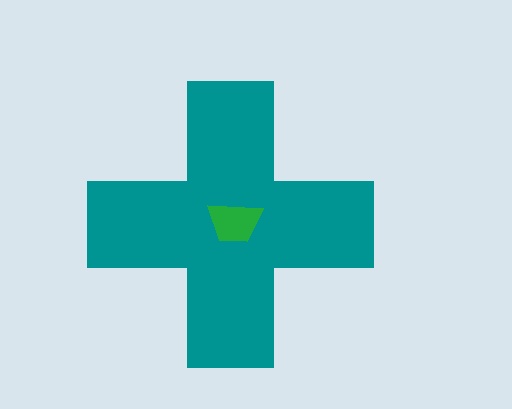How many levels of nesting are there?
2.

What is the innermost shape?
The green trapezoid.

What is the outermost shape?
The teal cross.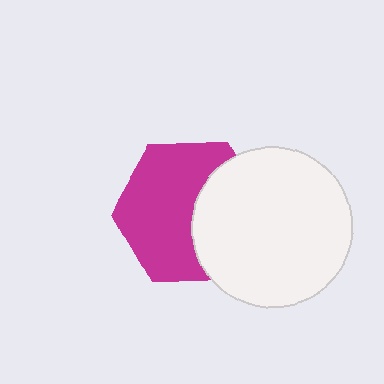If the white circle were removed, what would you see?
You would see the complete magenta hexagon.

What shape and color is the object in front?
The object in front is a white circle.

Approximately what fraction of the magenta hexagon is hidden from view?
Roughly 38% of the magenta hexagon is hidden behind the white circle.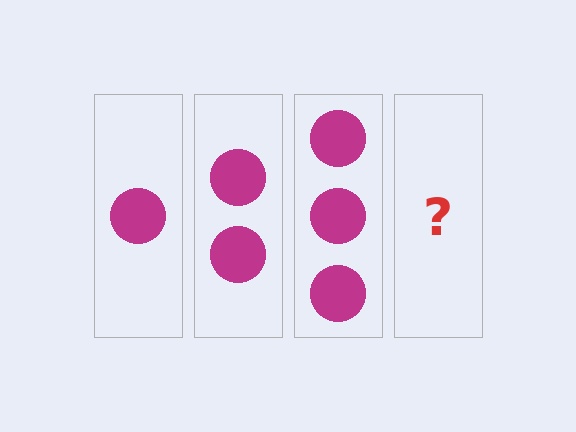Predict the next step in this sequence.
The next step is 4 circles.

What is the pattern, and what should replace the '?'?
The pattern is that each step adds one more circle. The '?' should be 4 circles.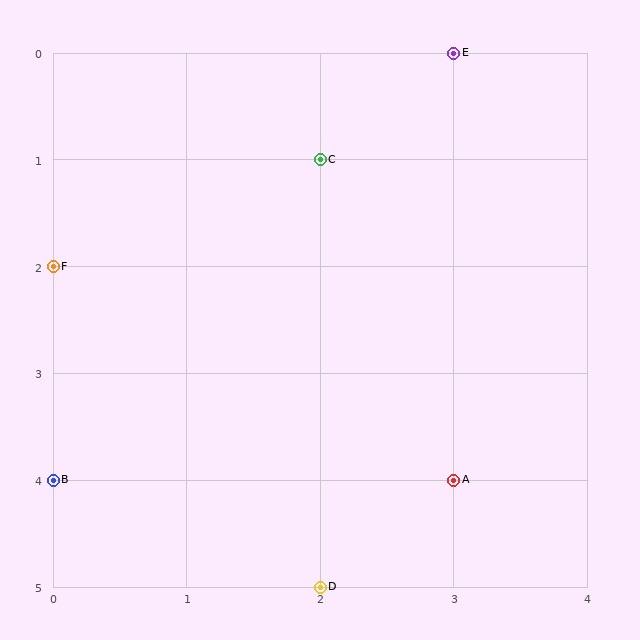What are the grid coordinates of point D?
Point D is at grid coordinates (2, 5).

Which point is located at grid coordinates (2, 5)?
Point D is at (2, 5).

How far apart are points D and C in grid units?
Points D and C are 4 rows apart.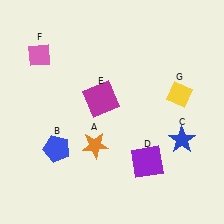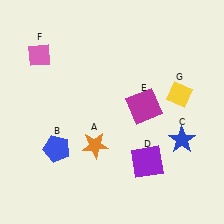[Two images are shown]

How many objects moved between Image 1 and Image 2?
1 object moved between the two images.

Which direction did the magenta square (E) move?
The magenta square (E) moved right.